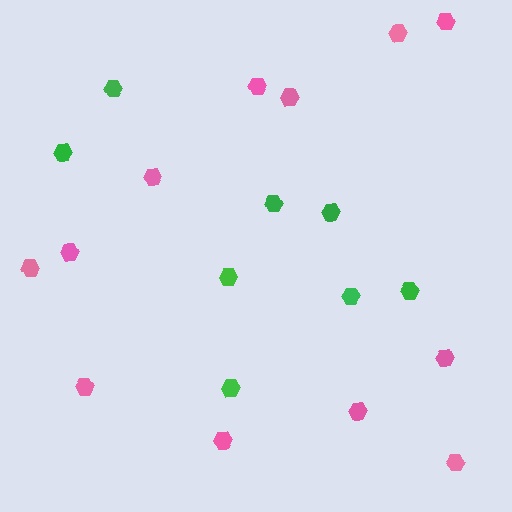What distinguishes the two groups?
There are 2 groups: one group of pink hexagons (12) and one group of green hexagons (8).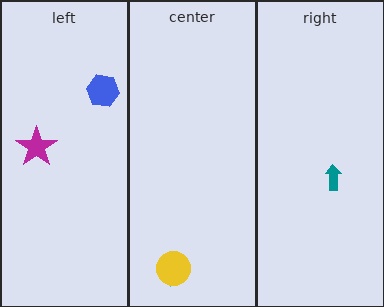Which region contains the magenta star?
The left region.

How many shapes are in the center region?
2.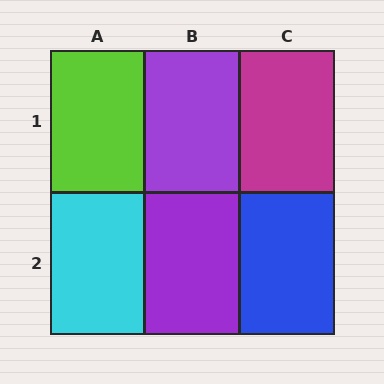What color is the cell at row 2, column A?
Cyan.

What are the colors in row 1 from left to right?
Lime, purple, magenta.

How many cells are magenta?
1 cell is magenta.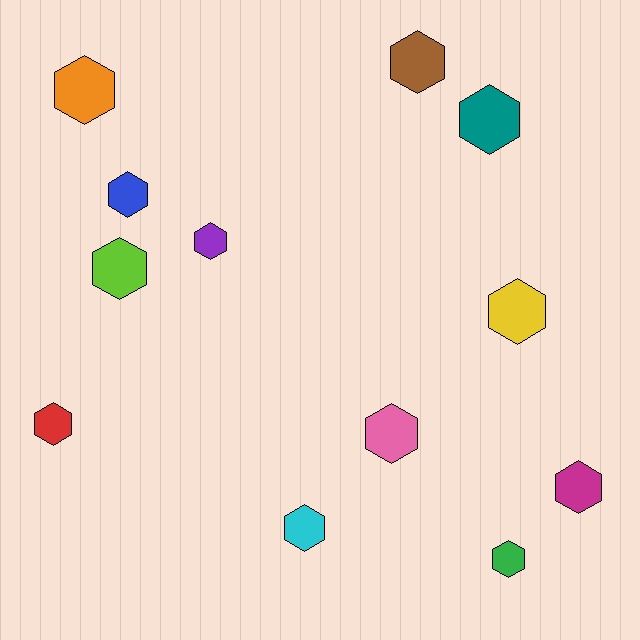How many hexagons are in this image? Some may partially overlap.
There are 12 hexagons.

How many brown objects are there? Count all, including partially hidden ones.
There is 1 brown object.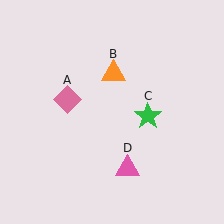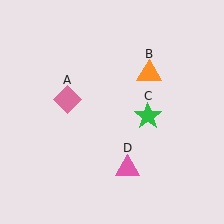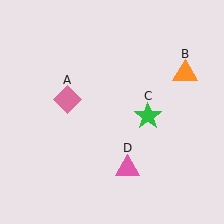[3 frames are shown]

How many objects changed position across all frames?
1 object changed position: orange triangle (object B).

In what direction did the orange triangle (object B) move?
The orange triangle (object B) moved right.